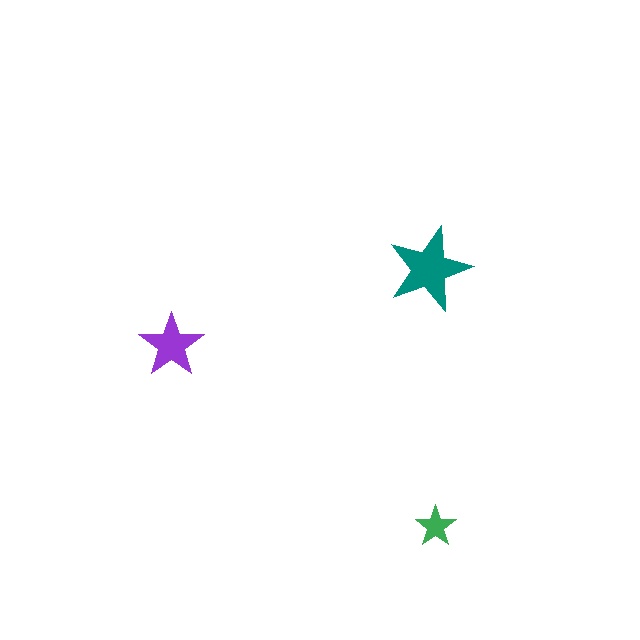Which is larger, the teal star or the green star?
The teal one.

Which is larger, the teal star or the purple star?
The teal one.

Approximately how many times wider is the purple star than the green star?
About 1.5 times wider.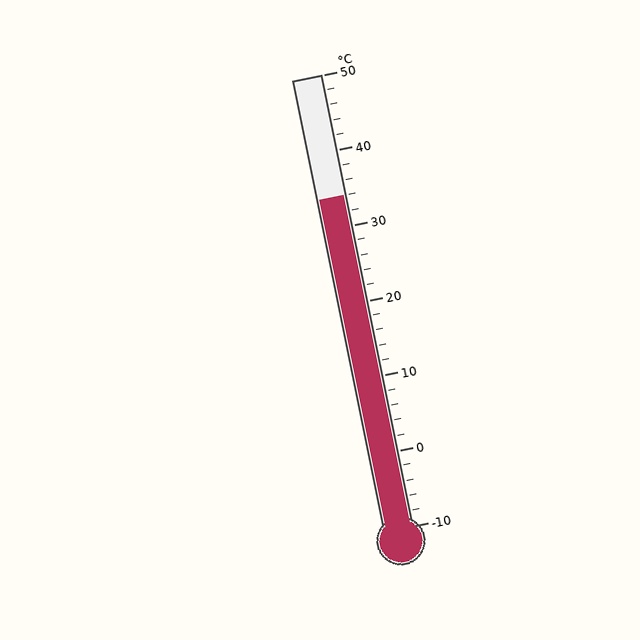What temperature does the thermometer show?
The thermometer shows approximately 34°C.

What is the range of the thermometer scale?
The thermometer scale ranges from -10°C to 50°C.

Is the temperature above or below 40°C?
The temperature is below 40°C.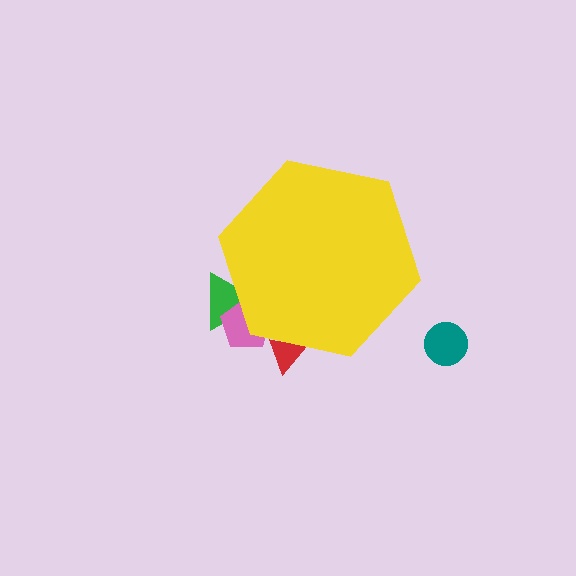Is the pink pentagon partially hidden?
Yes, the pink pentagon is partially hidden behind the yellow hexagon.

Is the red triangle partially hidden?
Yes, the red triangle is partially hidden behind the yellow hexagon.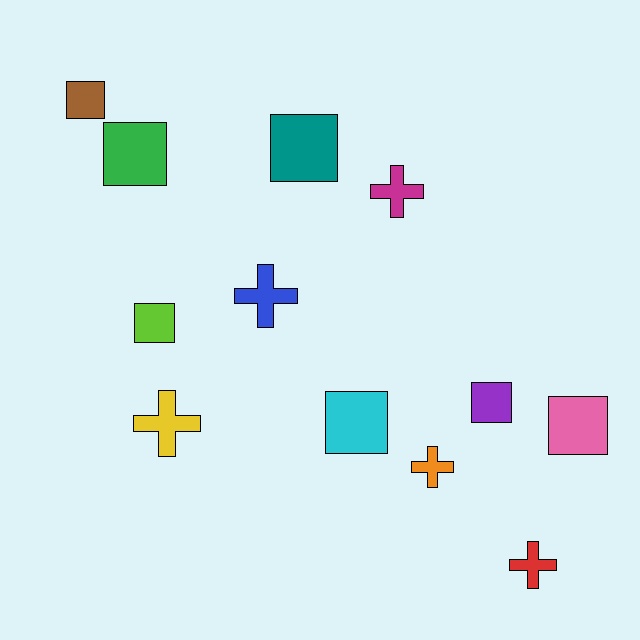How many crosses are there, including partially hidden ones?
There are 5 crosses.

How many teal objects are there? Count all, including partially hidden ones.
There is 1 teal object.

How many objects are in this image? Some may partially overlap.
There are 12 objects.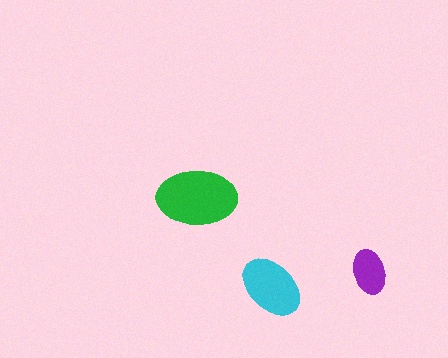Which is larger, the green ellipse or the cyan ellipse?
The green one.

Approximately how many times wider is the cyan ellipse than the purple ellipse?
About 1.5 times wider.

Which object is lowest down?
The cyan ellipse is bottommost.